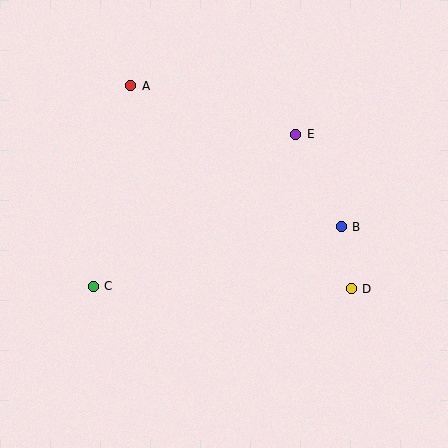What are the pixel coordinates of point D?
Point D is at (351, 289).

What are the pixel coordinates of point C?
Point C is at (93, 286).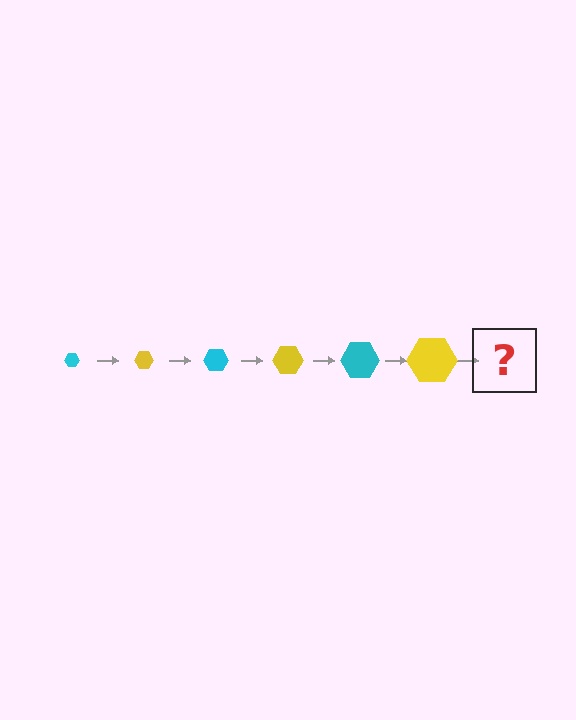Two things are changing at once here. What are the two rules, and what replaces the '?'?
The two rules are that the hexagon grows larger each step and the color cycles through cyan and yellow. The '?' should be a cyan hexagon, larger than the previous one.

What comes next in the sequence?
The next element should be a cyan hexagon, larger than the previous one.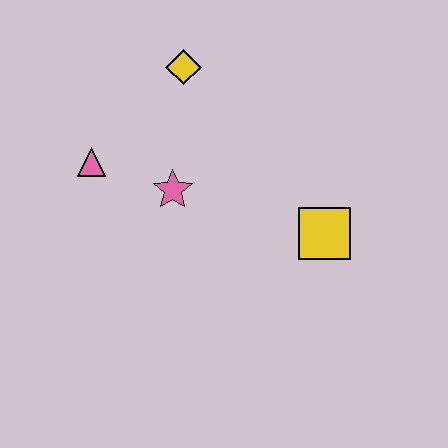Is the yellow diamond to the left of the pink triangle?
No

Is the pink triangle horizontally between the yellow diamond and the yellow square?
No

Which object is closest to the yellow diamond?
The pink star is closest to the yellow diamond.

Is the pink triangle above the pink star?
Yes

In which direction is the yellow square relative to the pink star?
The yellow square is to the right of the pink star.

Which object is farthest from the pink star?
The yellow square is farthest from the pink star.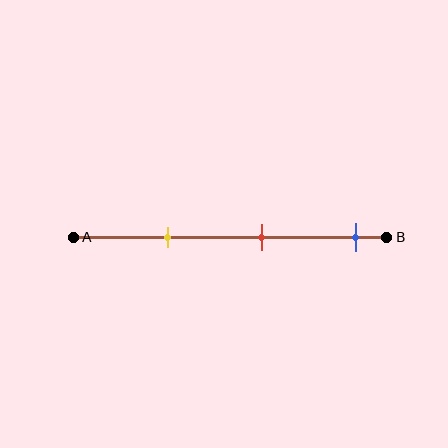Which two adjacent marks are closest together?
The yellow and red marks are the closest adjacent pair.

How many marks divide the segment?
There are 3 marks dividing the segment.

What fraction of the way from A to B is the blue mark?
The blue mark is approximately 90% (0.9) of the way from A to B.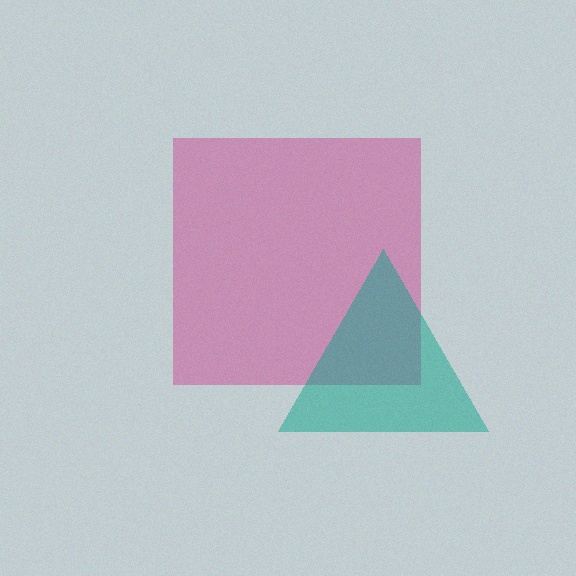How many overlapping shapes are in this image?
There are 2 overlapping shapes in the image.